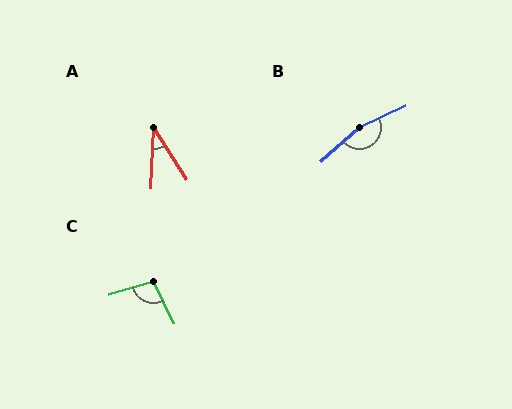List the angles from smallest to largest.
A (34°), C (101°), B (164°).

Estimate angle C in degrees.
Approximately 101 degrees.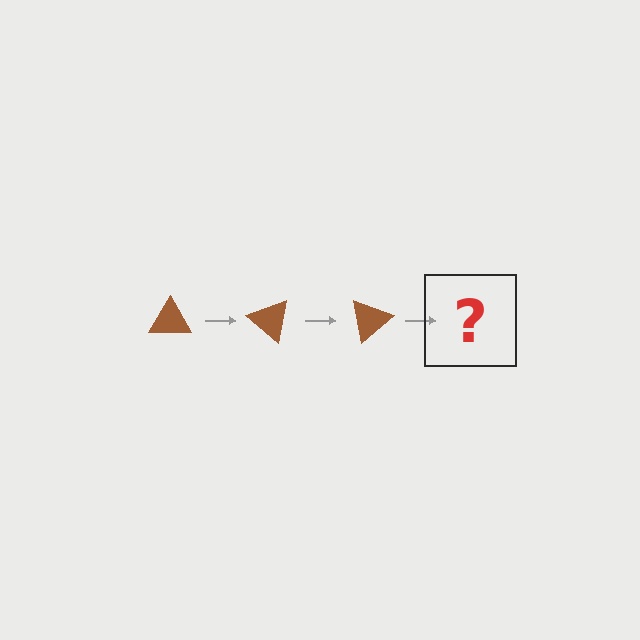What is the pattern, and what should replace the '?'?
The pattern is that the triangle rotates 40 degrees each step. The '?' should be a brown triangle rotated 120 degrees.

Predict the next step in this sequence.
The next step is a brown triangle rotated 120 degrees.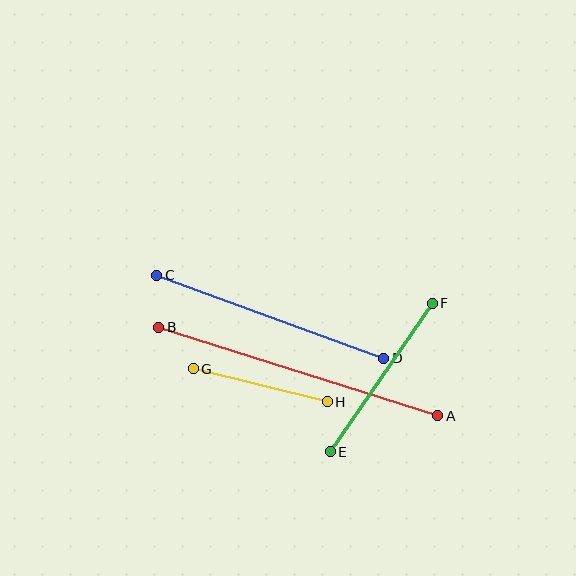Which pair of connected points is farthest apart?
Points A and B are farthest apart.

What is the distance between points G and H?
The distance is approximately 138 pixels.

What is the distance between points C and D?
The distance is approximately 242 pixels.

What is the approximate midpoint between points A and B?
The midpoint is at approximately (298, 372) pixels.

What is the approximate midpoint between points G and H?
The midpoint is at approximately (260, 385) pixels.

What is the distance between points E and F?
The distance is approximately 180 pixels.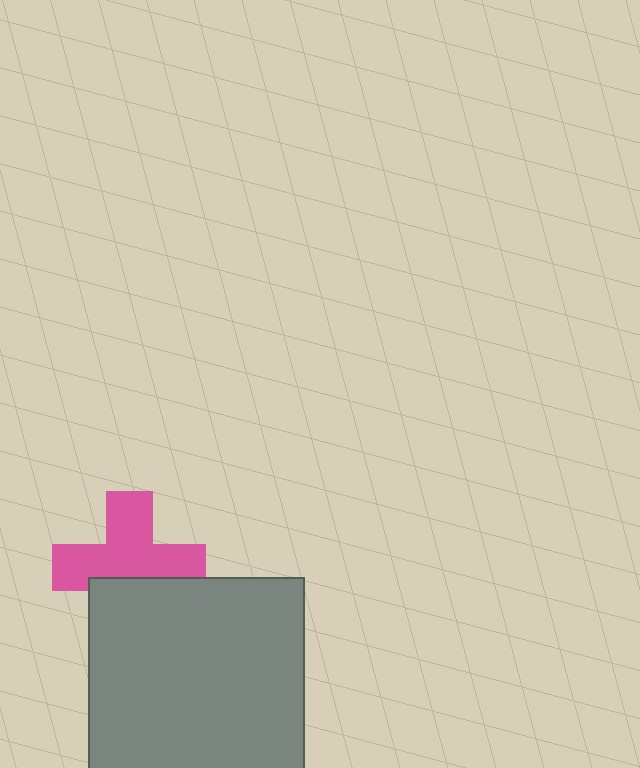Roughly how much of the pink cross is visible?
Most of it is visible (roughly 66%).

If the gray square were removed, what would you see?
You would see the complete pink cross.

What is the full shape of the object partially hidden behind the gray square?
The partially hidden object is a pink cross.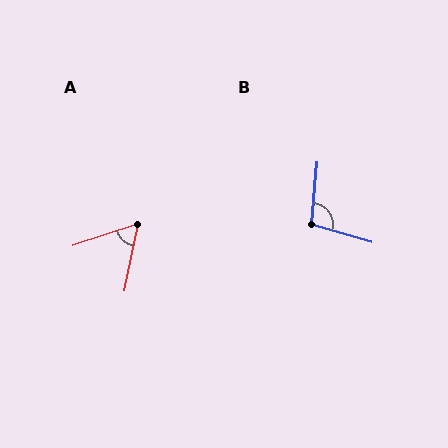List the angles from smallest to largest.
A (60°), B (102°).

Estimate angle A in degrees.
Approximately 60 degrees.